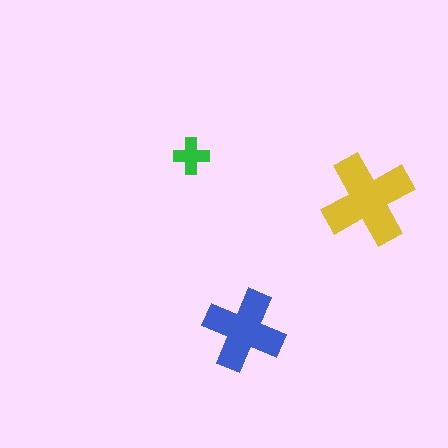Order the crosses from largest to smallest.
the yellow one, the blue one, the green one.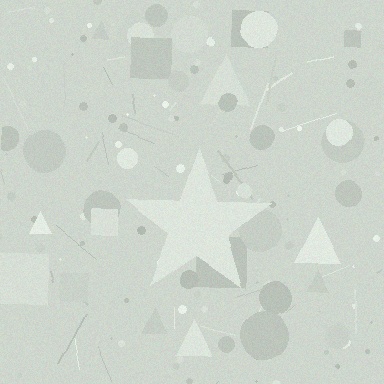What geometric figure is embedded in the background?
A star is embedded in the background.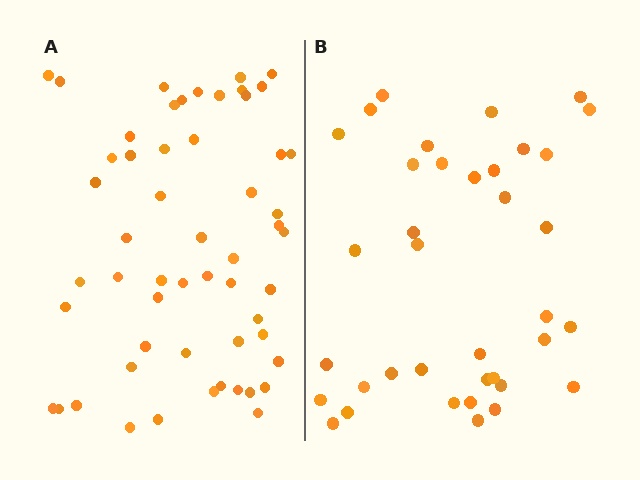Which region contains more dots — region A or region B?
Region A (the left region) has more dots.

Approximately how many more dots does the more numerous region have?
Region A has approximately 20 more dots than region B.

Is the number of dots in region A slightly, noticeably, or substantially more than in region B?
Region A has substantially more. The ratio is roughly 1.5 to 1.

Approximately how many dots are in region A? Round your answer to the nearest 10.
About 60 dots. (The exact count is 55, which rounds to 60.)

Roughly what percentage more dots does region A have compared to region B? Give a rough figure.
About 50% more.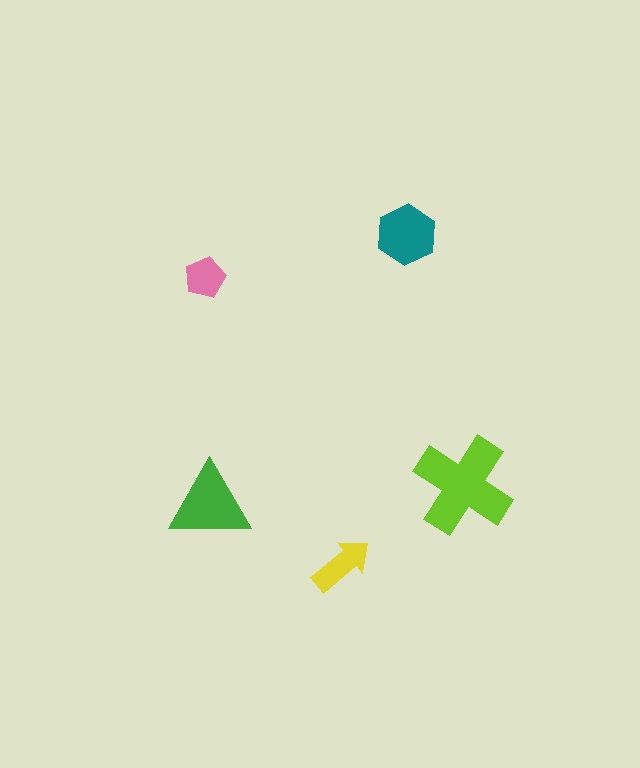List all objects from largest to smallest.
The lime cross, the green triangle, the teal hexagon, the yellow arrow, the pink pentagon.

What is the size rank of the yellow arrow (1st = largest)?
4th.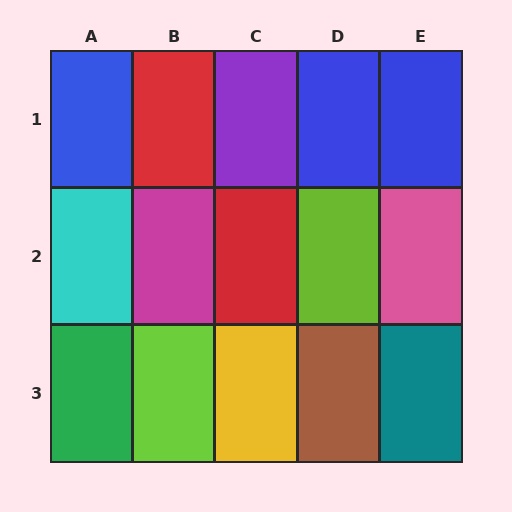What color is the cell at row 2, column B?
Magenta.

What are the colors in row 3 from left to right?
Green, lime, yellow, brown, teal.